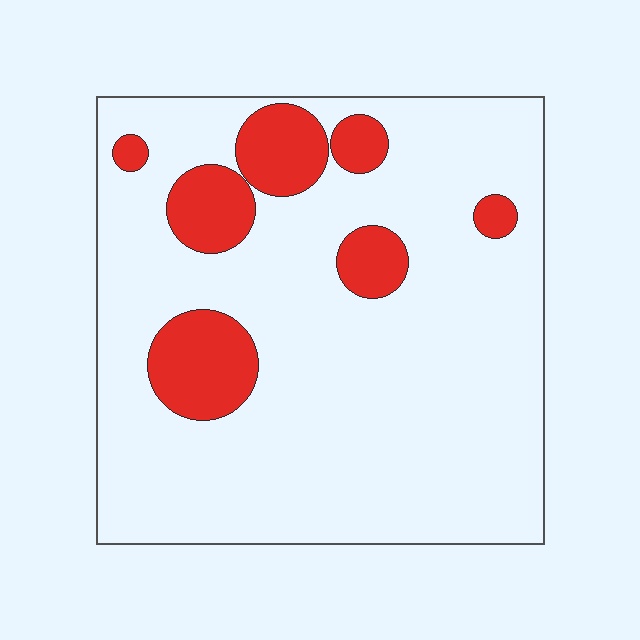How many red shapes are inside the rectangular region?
7.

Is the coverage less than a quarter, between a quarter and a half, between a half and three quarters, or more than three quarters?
Less than a quarter.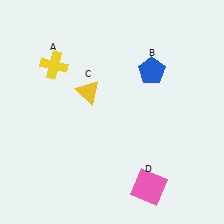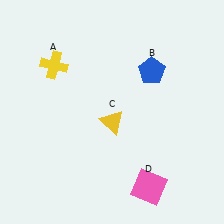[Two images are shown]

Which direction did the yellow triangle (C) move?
The yellow triangle (C) moved down.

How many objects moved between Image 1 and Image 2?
1 object moved between the two images.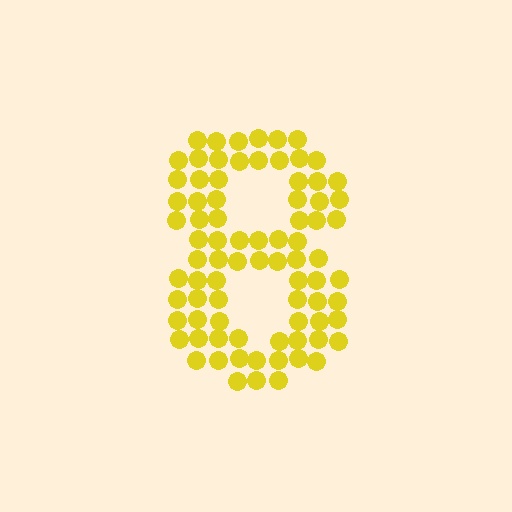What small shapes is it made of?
It is made of small circles.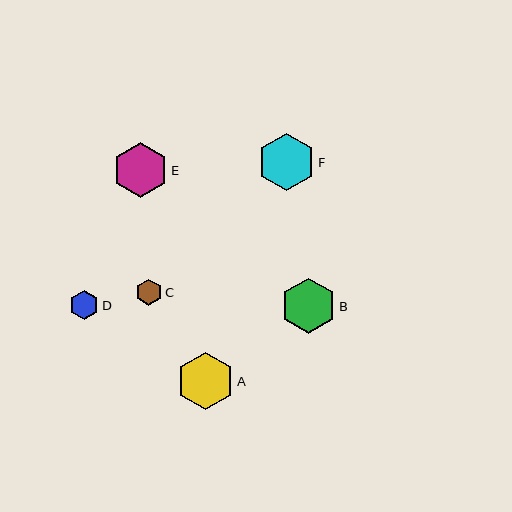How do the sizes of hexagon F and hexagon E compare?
Hexagon F and hexagon E are approximately the same size.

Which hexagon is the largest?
Hexagon F is the largest with a size of approximately 57 pixels.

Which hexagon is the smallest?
Hexagon C is the smallest with a size of approximately 26 pixels.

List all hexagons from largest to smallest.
From largest to smallest: F, A, E, B, D, C.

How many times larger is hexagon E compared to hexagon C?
Hexagon E is approximately 2.1 times the size of hexagon C.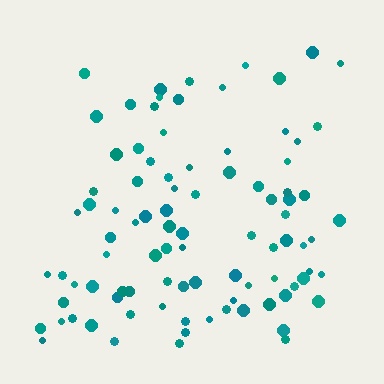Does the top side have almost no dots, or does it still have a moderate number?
Still a moderate number, just noticeably fewer than the bottom.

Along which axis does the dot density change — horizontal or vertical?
Vertical.